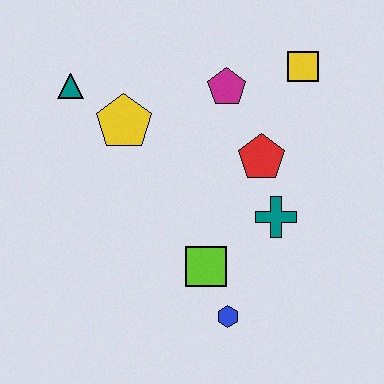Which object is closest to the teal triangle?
The yellow pentagon is closest to the teal triangle.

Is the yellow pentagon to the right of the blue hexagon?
No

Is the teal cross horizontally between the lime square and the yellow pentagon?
No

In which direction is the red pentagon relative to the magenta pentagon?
The red pentagon is below the magenta pentagon.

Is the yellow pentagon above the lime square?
Yes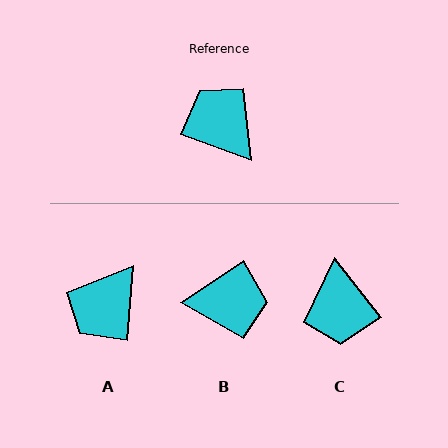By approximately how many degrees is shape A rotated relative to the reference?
Approximately 105 degrees counter-clockwise.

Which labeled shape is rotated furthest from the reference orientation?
C, about 147 degrees away.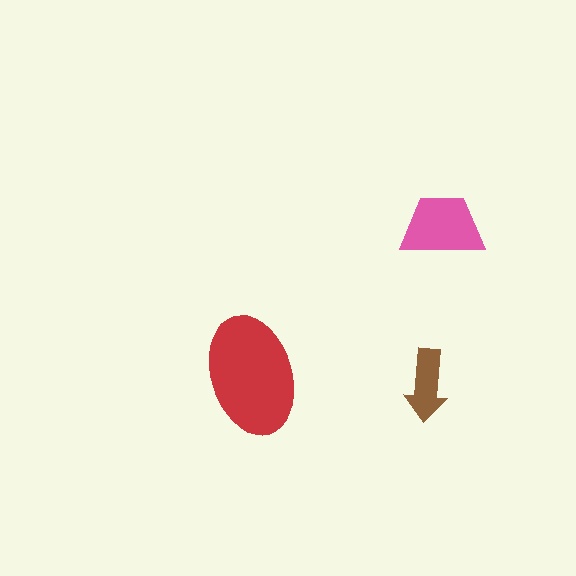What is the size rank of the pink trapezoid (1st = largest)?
2nd.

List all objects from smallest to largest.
The brown arrow, the pink trapezoid, the red ellipse.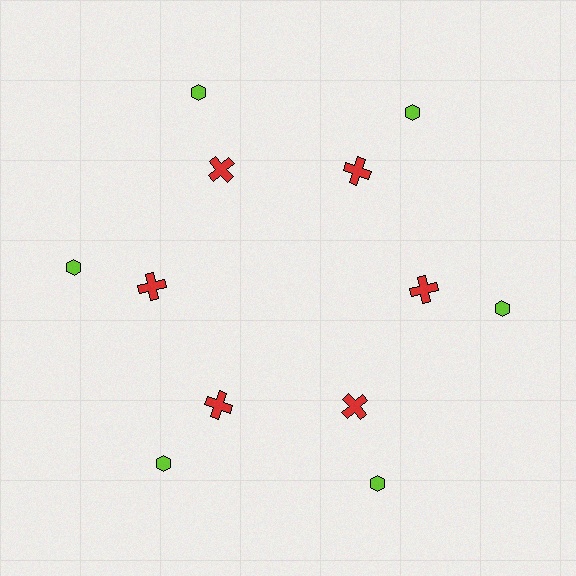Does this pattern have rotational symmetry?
Yes, this pattern has 6-fold rotational symmetry. It looks the same after rotating 60 degrees around the center.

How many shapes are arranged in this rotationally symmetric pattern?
There are 12 shapes, arranged in 6 groups of 2.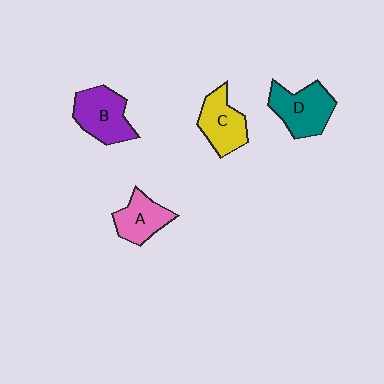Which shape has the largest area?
Shape D (teal).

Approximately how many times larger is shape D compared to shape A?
Approximately 1.3 times.